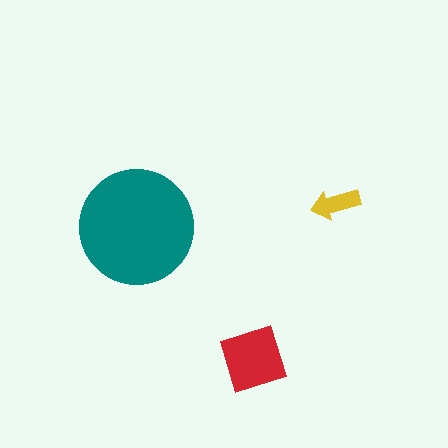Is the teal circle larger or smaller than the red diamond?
Larger.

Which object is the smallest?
The yellow arrow.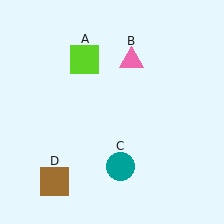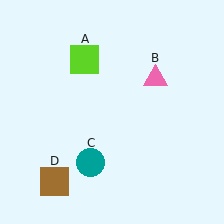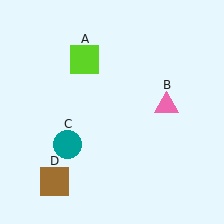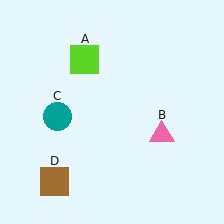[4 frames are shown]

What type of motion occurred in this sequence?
The pink triangle (object B), teal circle (object C) rotated clockwise around the center of the scene.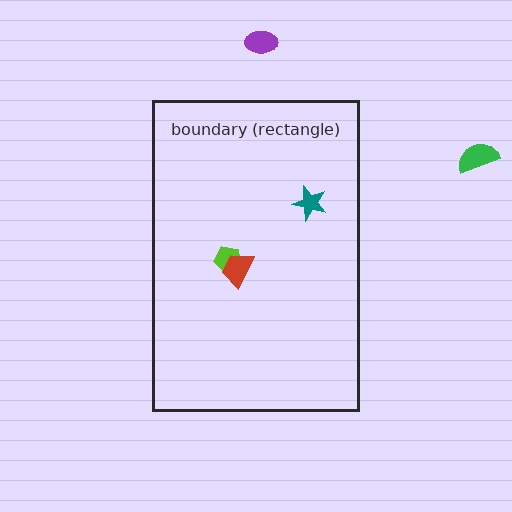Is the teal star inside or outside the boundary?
Inside.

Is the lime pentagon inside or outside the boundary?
Inside.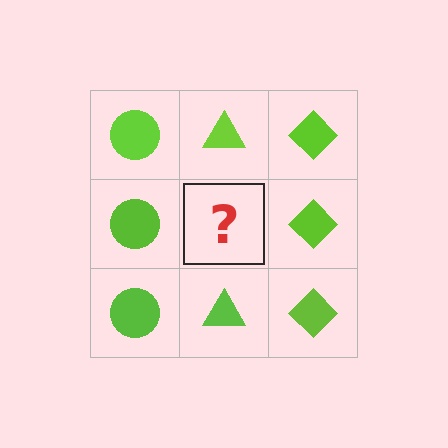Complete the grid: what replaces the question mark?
The question mark should be replaced with a lime triangle.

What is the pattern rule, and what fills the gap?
The rule is that each column has a consistent shape. The gap should be filled with a lime triangle.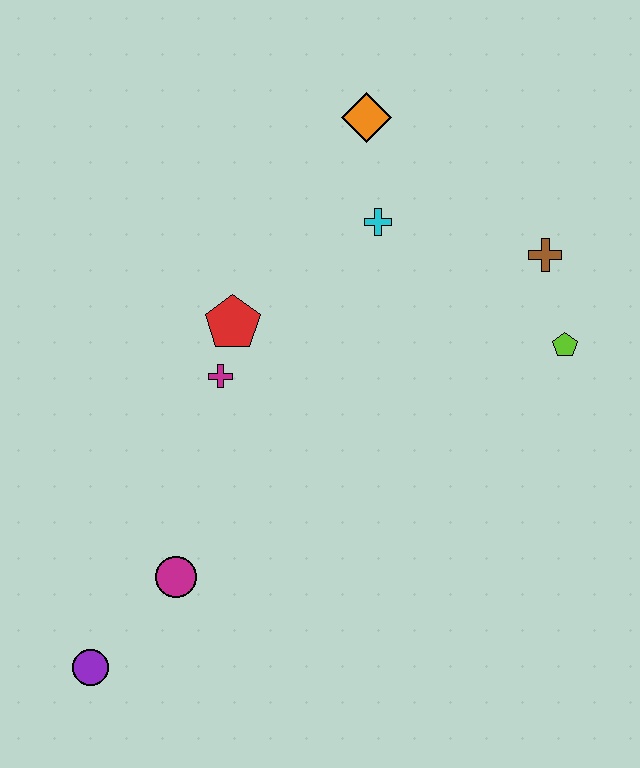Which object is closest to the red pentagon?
The magenta cross is closest to the red pentagon.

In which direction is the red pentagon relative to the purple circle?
The red pentagon is above the purple circle.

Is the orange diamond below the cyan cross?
No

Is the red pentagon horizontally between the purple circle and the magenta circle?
No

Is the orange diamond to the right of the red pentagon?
Yes